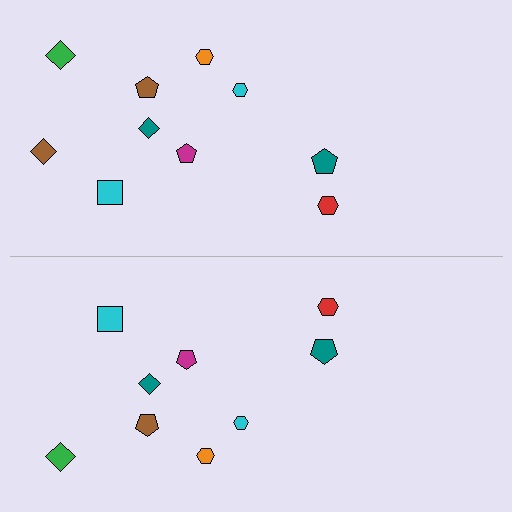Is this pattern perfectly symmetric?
No, the pattern is not perfectly symmetric. A brown diamond is missing from the bottom side.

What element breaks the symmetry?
A brown diamond is missing from the bottom side.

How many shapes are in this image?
There are 19 shapes in this image.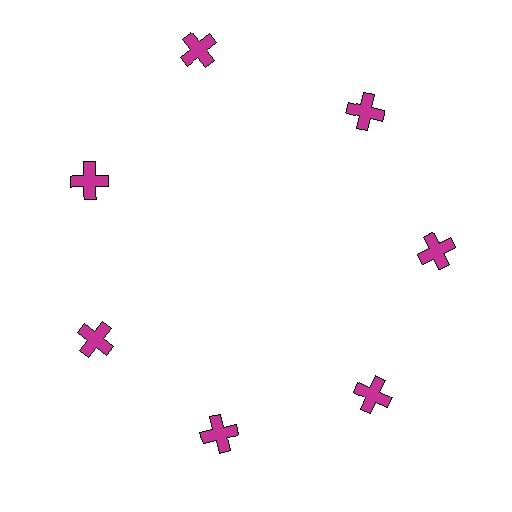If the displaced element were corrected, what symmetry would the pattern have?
It would have 7-fold rotational symmetry — the pattern would map onto itself every 51 degrees.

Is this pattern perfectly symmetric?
No. The 7 magenta crosses are arranged in a ring, but one element near the 12 o'clock position is pushed outward from the center, breaking the 7-fold rotational symmetry.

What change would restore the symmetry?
The symmetry would be restored by moving it inward, back onto the ring so that all 7 crosses sit at equal angles and equal distance from the center.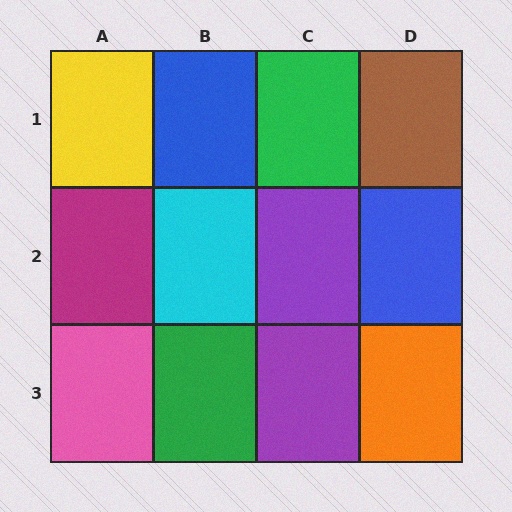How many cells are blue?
2 cells are blue.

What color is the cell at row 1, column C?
Green.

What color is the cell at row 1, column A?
Yellow.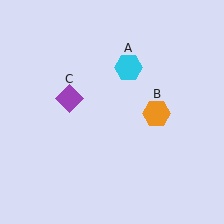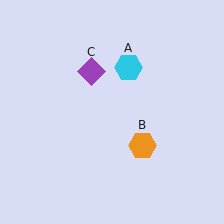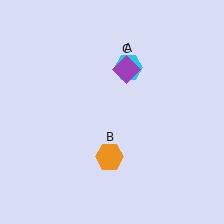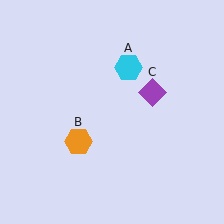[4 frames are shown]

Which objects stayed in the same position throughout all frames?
Cyan hexagon (object A) remained stationary.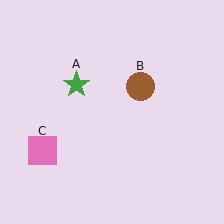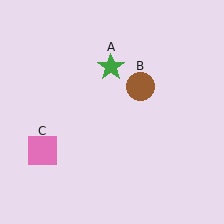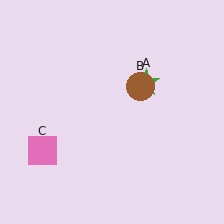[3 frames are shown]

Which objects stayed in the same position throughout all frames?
Brown circle (object B) and pink square (object C) remained stationary.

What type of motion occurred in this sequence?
The green star (object A) rotated clockwise around the center of the scene.